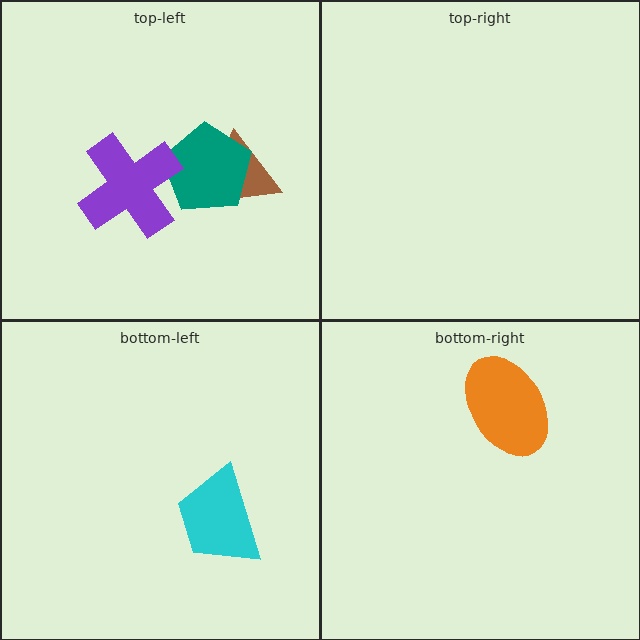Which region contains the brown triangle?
The top-left region.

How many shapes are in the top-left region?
3.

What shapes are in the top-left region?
The brown triangle, the teal pentagon, the purple cross.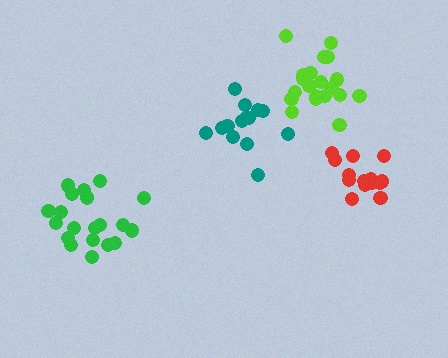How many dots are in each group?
Group 1: 20 dots, Group 2: 14 dots, Group 3: 14 dots, Group 4: 20 dots (68 total).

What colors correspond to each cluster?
The clusters are colored: lime, teal, red, green.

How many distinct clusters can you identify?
There are 4 distinct clusters.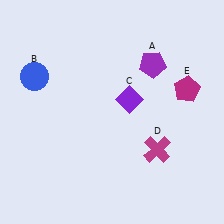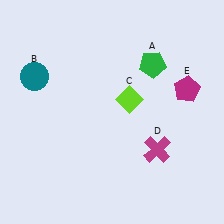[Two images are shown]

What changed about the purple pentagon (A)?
In Image 1, A is purple. In Image 2, it changed to green.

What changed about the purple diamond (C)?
In Image 1, C is purple. In Image 2, it changed to lime.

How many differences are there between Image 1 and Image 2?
There are 3 differences between the two images.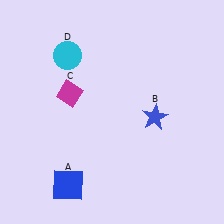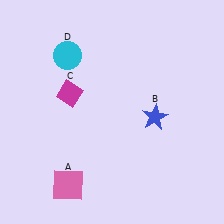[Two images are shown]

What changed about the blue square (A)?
In Image 1, A is blue. In Image 2, it changed to pink.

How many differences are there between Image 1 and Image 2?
There is 1 difference between the two images.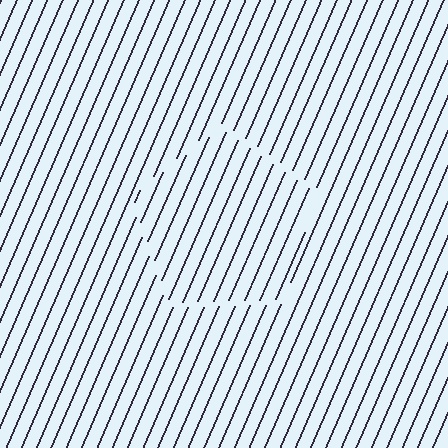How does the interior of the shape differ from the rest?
The interior of the shape contains the same grating, shifted by half a period — the contour is defined by the phase discontinuity where line-ends from the inner and outer gratings abut.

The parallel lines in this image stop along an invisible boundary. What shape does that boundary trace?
An illusory pentagon. The interior of the shape contains the same grating, shifted by half a period — the contour is defined by the phase discontinuity where line-ends from the inner and outer gratings abut.